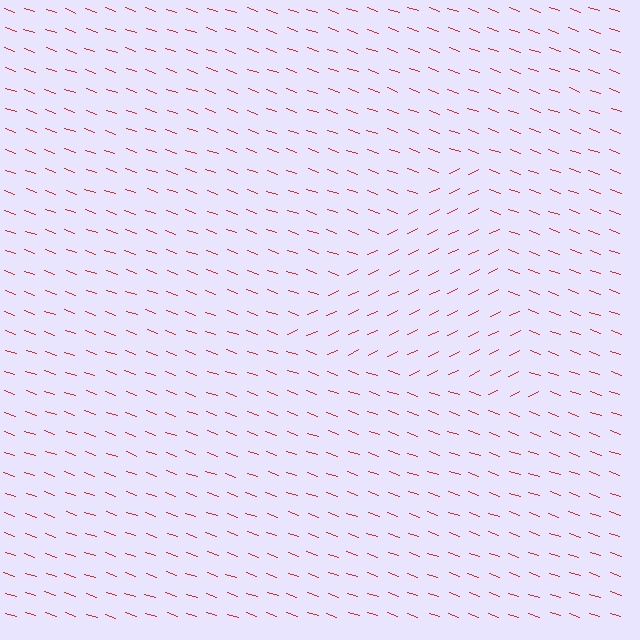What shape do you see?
I see a triangle.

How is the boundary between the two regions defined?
The boundary is defined purely by a change in line orientation (approximately 45 degrees difference). All lines are the same color and thickness.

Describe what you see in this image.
The image is filled with small red line segments. A triangle region in the image has lines oriented differently from the surrounding lines, creating a visible texture boundary.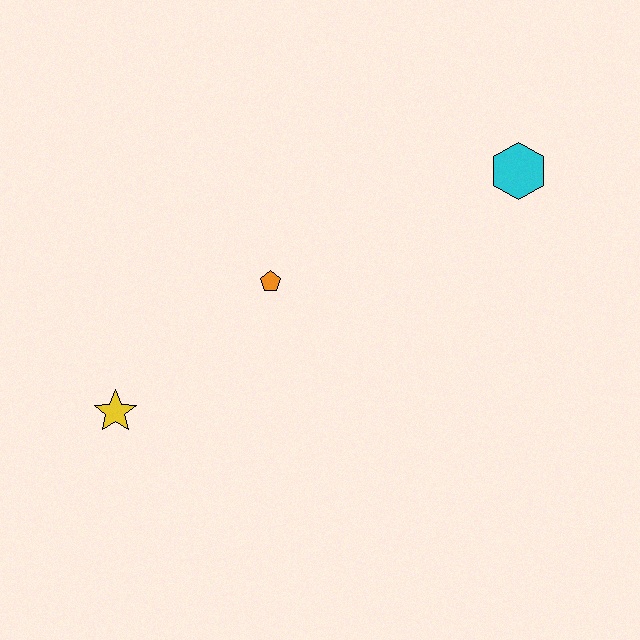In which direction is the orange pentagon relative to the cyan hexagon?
The orange pentagon is to the left of the cyan hexagon.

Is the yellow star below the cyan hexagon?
Yes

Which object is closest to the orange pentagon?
The yellow star is closest to the orange pentagon.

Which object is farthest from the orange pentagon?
The cyan hexagon is farthest from the orange pentagon.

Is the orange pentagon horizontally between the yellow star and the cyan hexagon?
Yes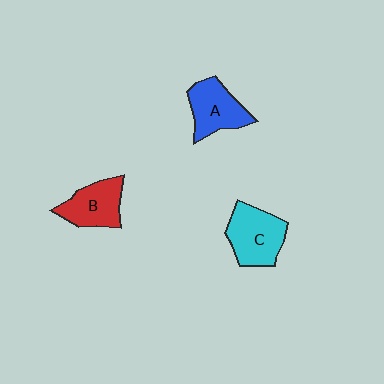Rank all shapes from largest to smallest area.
From largest to smallest: C (cyan), A (blue), B (red).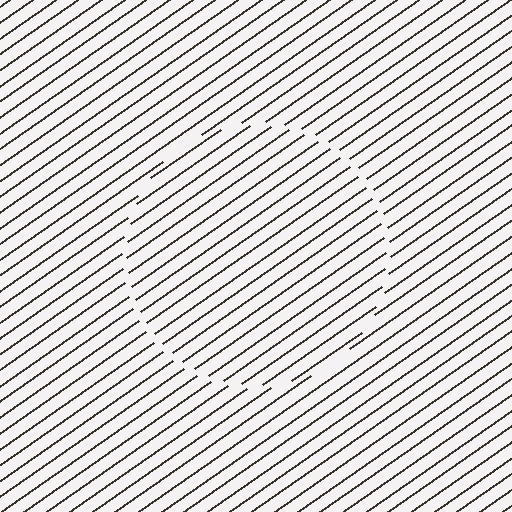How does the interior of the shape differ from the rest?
The interior of the shape contains the same grating, shifted by half a period — the contour is defined by the phase discontinuity where line-ends from the inner and outer gratings abut.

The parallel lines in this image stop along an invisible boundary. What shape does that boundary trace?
An illusory circle. The interior of the shape contains the same grating, shifted by half a period — the contour is defined by the phase discontinuity where line-ends from the inner and outer gratings abut.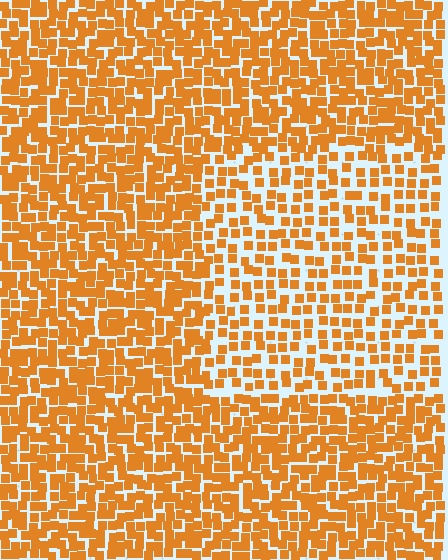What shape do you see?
I see a rectangle.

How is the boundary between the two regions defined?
The boundary is defined by a change in element density (approximately 1.7x ratio). All elements are the same color, size, and shape.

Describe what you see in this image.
The image contains small orange elements arranged at two different densities. A rectangle-shaped region is visible where the elements are less densely packed than the surrounding area.